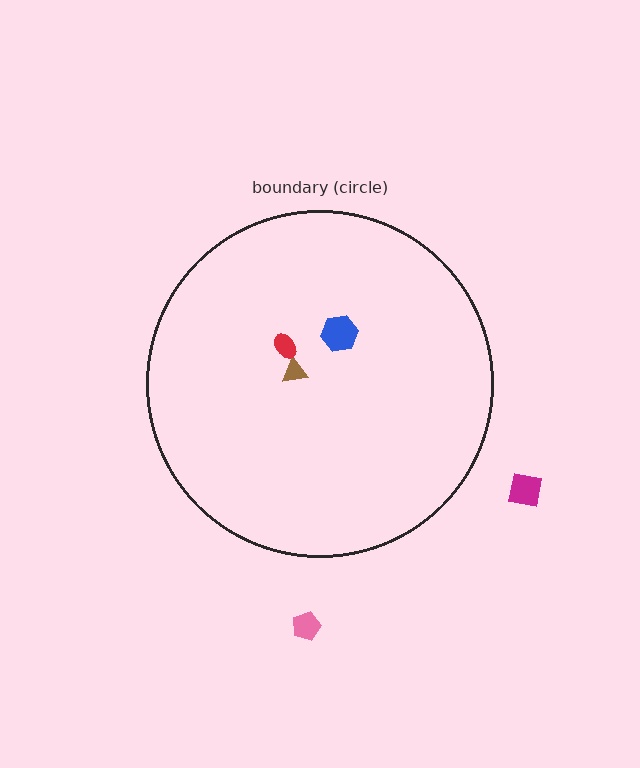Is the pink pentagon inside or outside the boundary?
Outside.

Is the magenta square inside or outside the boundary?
Outside.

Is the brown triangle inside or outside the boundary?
Inside.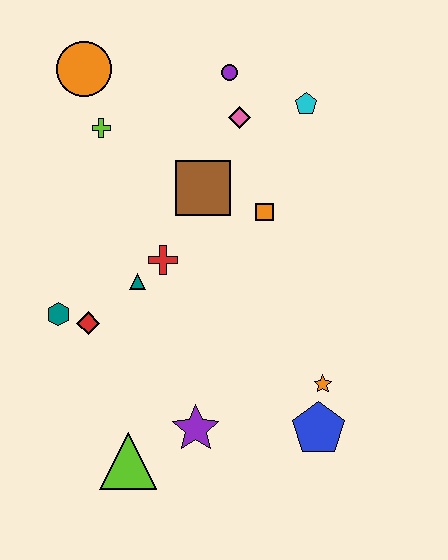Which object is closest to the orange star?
The blue pentagon is closest to the orange star.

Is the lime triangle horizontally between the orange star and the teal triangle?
No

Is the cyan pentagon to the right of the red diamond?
Yes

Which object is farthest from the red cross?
The blue pentagon is farthest from the red cross.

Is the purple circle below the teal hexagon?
No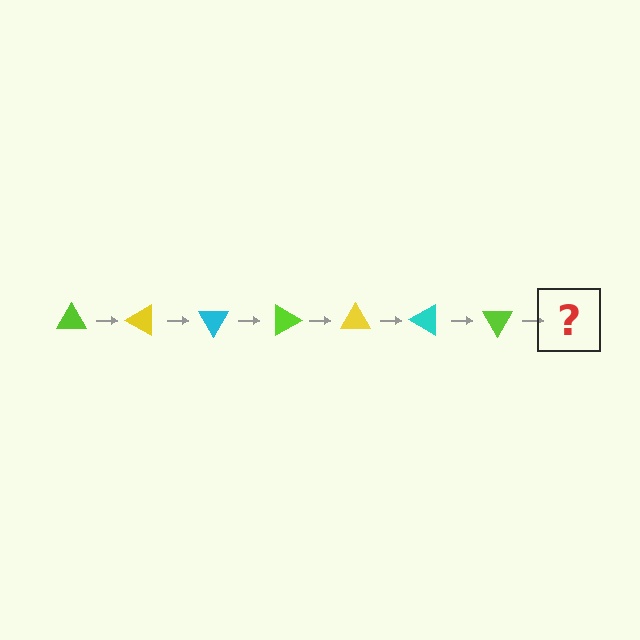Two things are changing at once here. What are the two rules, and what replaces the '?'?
The two rules are that it rotates 30 degrees each step and the color cycles through lime, yellow, and cyan. The '?' should be a yellow triangle, rotated 210 degrees from the start.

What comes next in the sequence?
The next element should be a yellow triangle, rotated 210 degrees from the start.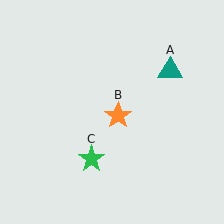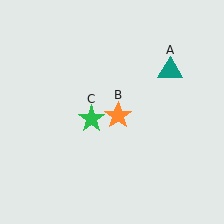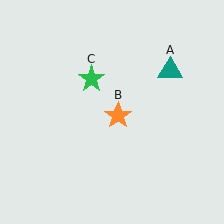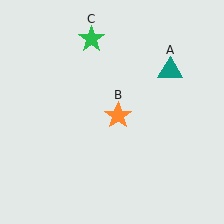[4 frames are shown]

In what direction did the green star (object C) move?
The green star (object C) moved up.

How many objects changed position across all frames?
1 object changed position: green star (object C).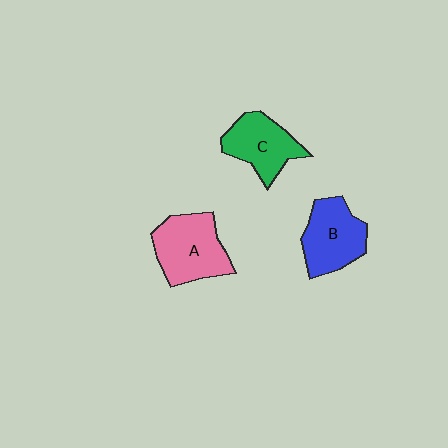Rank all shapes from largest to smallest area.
From largest to smallest: A (pink), B (blue), C (green).